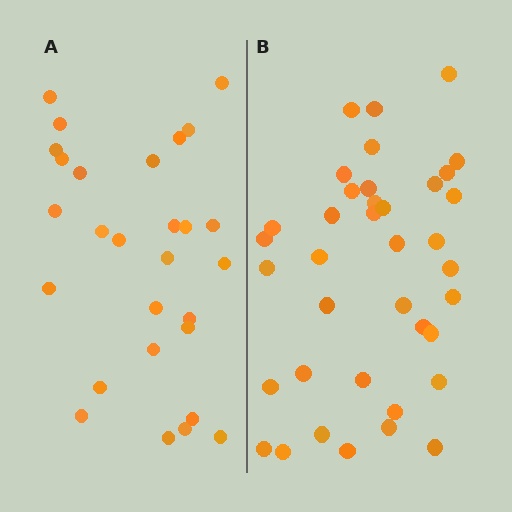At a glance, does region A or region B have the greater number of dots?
Region B (the right region) has more dots.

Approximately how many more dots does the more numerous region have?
Region B has roughly 10 or so more dots than region A.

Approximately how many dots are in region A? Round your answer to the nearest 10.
About 30 dots. (The exact count is 28, which rounds to 30.)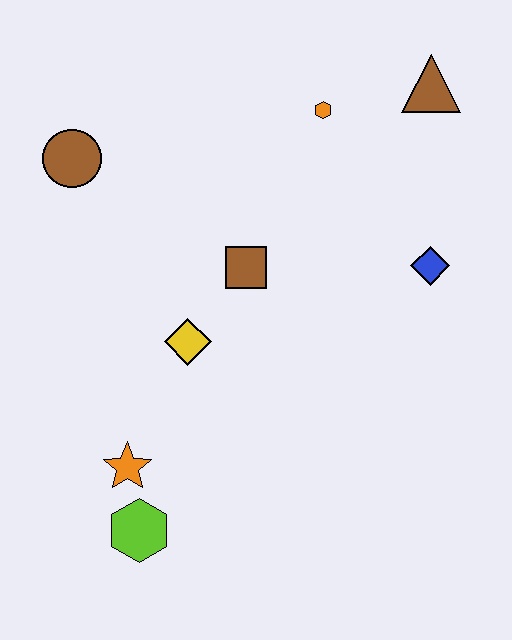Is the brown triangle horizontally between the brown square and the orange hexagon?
No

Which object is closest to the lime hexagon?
The orange star is closest to the lime hexagon.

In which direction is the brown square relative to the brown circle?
The brown square is to the right of the brown circle.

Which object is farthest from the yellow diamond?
The brown triangle is farthest from the yellow diamond.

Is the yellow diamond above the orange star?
Yes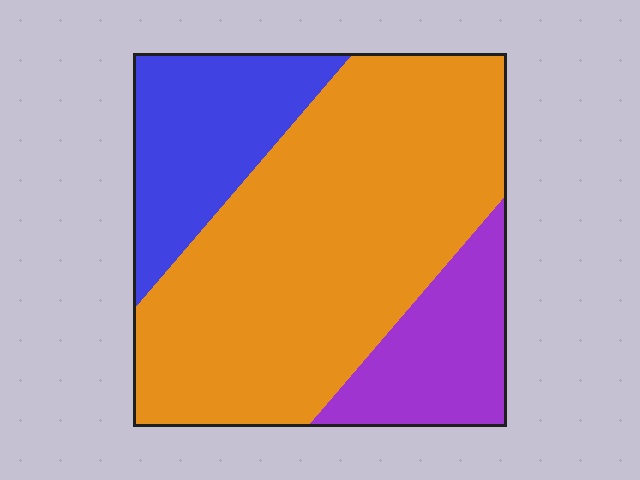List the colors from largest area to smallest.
From largest to smallest: orange, blue, purple.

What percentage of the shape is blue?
Blue takes up about one fifth (1/5) of the shape.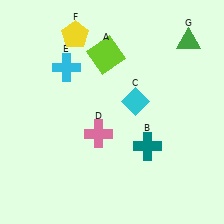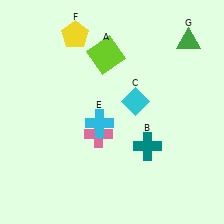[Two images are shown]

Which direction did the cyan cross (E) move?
The cyan cross (E) moved down.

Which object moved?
The cyan cross (E) moved down.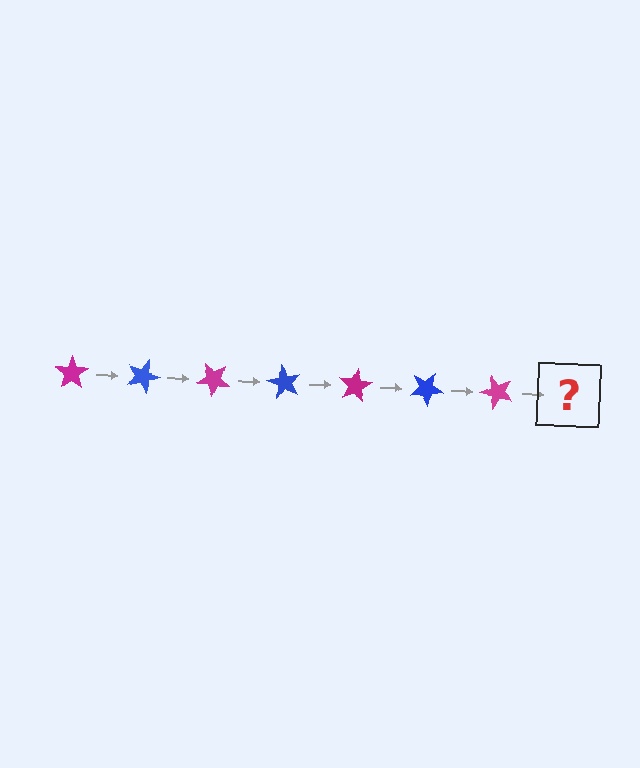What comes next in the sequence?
The next element should be a blue star, rotated 140 degrees from the start.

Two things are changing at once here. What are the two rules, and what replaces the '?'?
The two rules are that it rotates 20 degrees each step and the color cycles through magenta and blue. The '?' should be a blue star, rotated 140 degrees from the start.